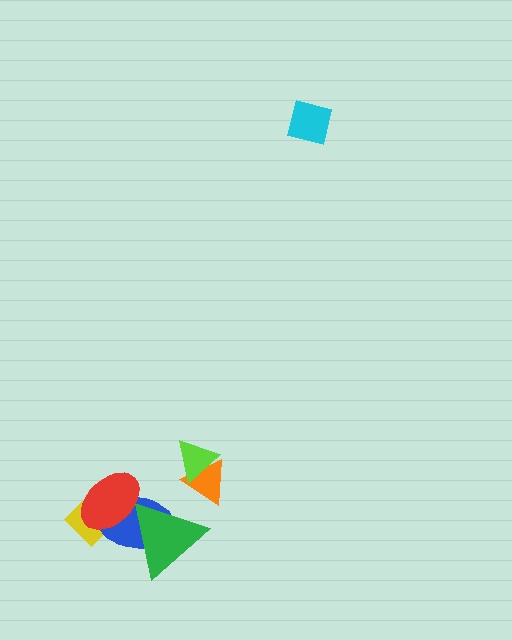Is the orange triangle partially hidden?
Yes, it is partially covered by another shape.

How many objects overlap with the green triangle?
2 objects overlap with the green triangle.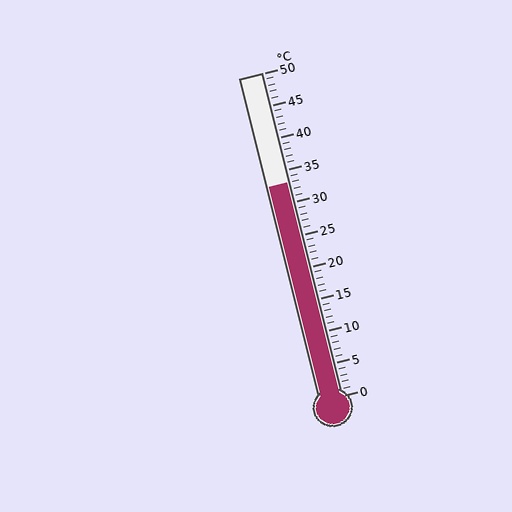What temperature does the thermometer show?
The thermometer shows approximately 33°C.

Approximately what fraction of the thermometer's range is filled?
The thermometer is filled to approximately 65% of its range.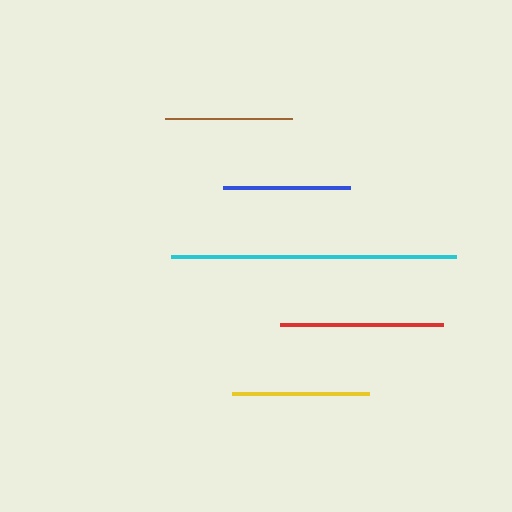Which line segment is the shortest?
The blue line is the shortest at approximately 127 pixels.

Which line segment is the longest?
The cyan line is the longest at approximately 285 pixels.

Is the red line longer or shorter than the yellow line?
The red line is longer than the yellow line.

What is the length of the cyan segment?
The cyan segment is approximately 285 pixels long.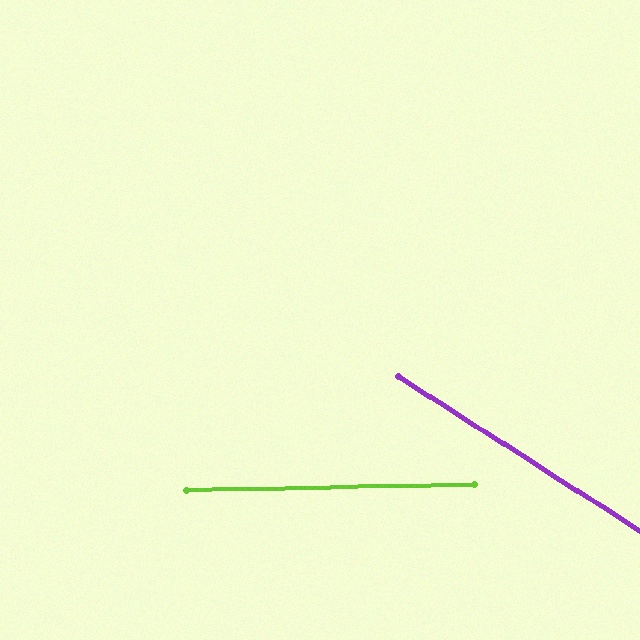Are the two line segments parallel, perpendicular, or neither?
Neither parallel nor perpendicular — they differ by about 34°.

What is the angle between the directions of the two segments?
Approximately 34 degrees.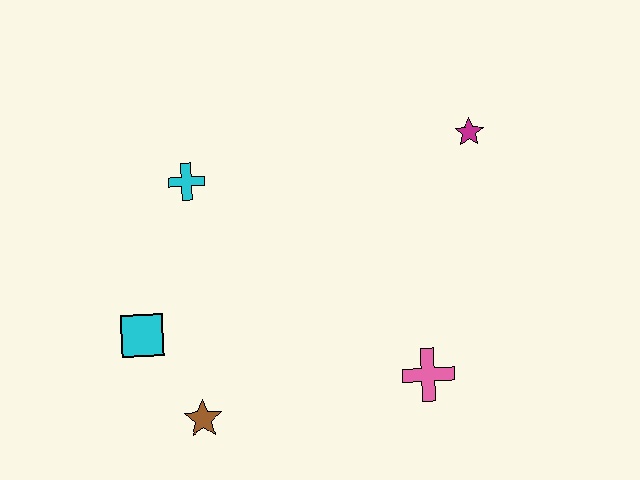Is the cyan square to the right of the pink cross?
No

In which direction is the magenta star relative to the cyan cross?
The magenta star is to the right of the cyan cross.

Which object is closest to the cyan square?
The brown star is closest to the cyan square.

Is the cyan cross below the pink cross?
No